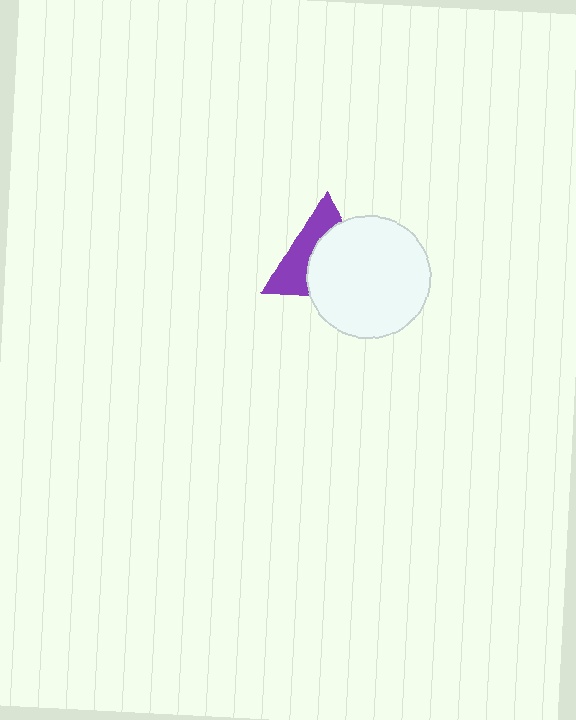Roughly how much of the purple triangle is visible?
A small part of it is visible (roughly 43%).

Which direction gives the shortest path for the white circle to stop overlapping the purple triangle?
Moving toward the lower-right gives the shortest separation.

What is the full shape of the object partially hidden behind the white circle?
The partially hidden object is a purple triangle.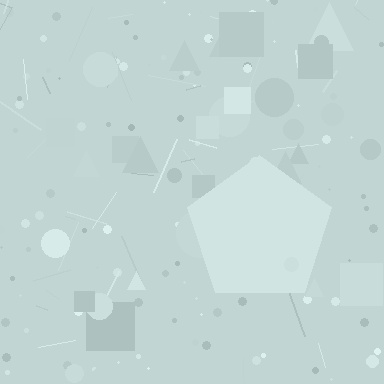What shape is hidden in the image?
A pentagon is hidden in the image.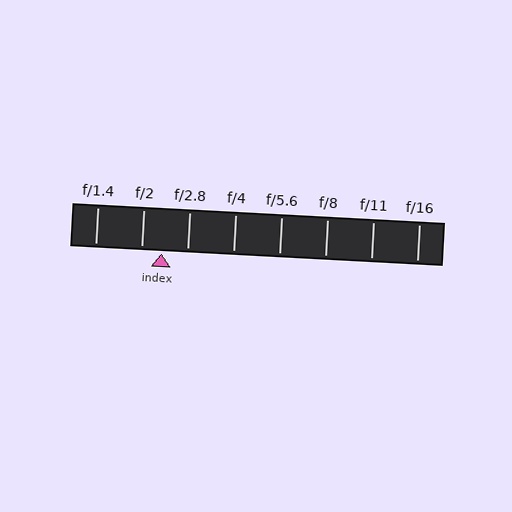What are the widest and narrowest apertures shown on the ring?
The widest aperture shown is f/1.4 and the narrowest is f/16.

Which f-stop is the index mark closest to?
The index mark is closest to f/2.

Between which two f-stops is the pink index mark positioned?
The index mark is between f/2 and f/2.8.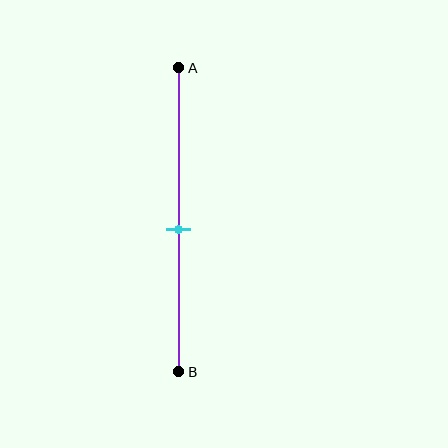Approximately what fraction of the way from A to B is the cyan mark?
The cyan mark is approximately 55% of the way from A to B.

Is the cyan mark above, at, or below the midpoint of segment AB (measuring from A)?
The cyan mark is below the midpoint of segment AB.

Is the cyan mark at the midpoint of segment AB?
No, the mark is at about 55% from A, not at the 50% midpoint.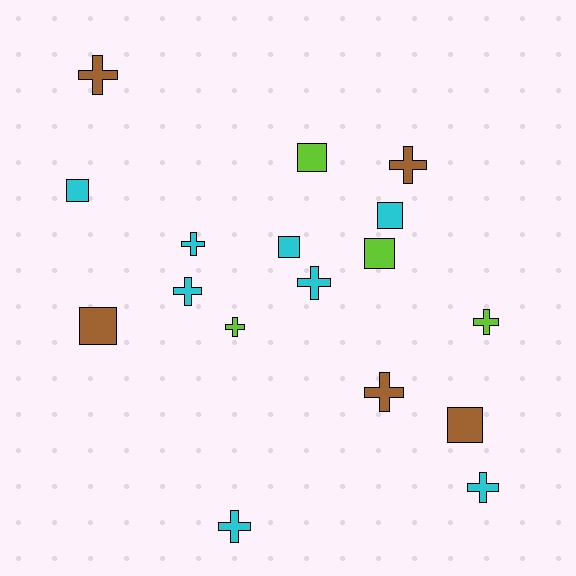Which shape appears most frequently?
Cross, with 10 objects.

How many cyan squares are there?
There are 3 cyan squares.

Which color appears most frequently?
Cyan, with 8 objects.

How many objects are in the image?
There are 17 objects.